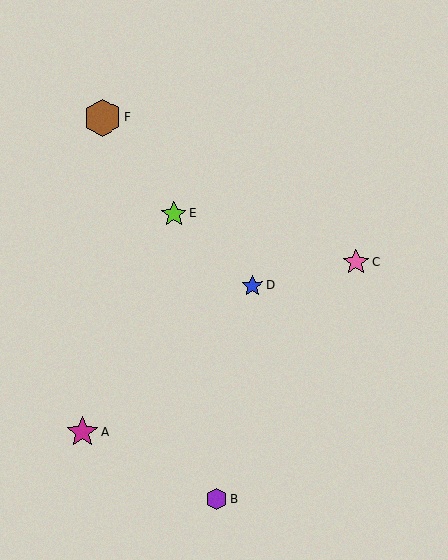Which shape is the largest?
The brown hexagon (labeled F) is the largest.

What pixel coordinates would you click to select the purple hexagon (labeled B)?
Click at (216, 499) to select the purple hexagon B.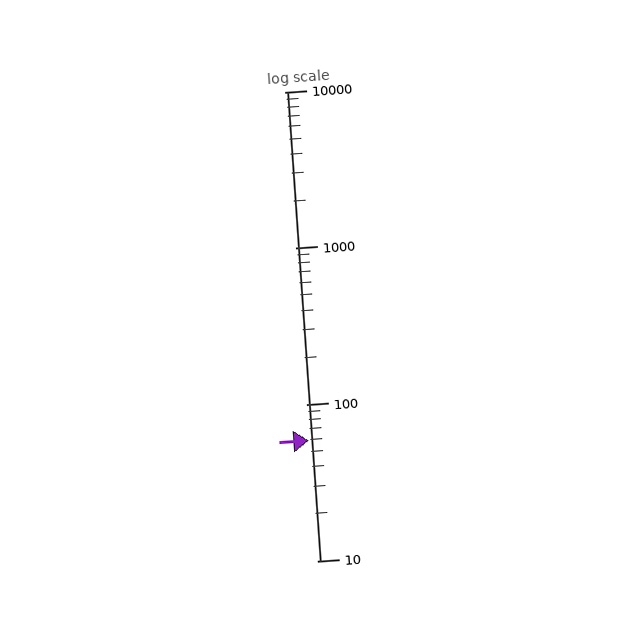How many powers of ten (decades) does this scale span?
The scale spans 3 decades, from 10 to 10000.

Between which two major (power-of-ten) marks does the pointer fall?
The pointer is between 10 and 100.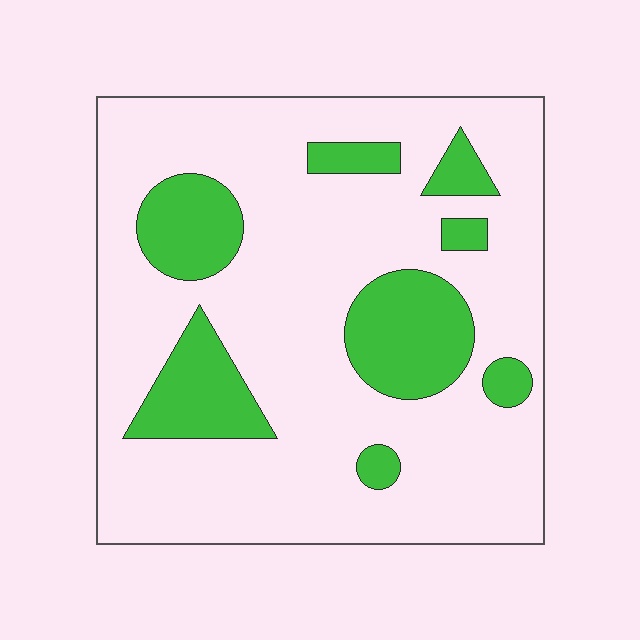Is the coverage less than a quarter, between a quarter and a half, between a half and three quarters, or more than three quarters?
Less than a quarter.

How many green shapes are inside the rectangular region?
8.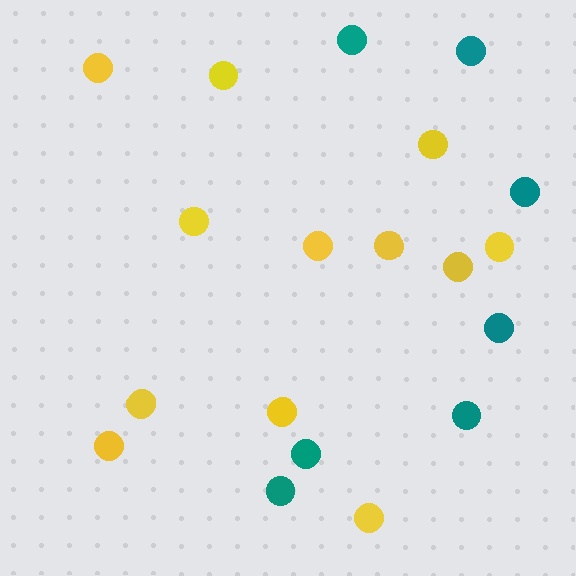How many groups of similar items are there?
There are 2 groups: one group of teal circles (7) and one group of yellow circles (12).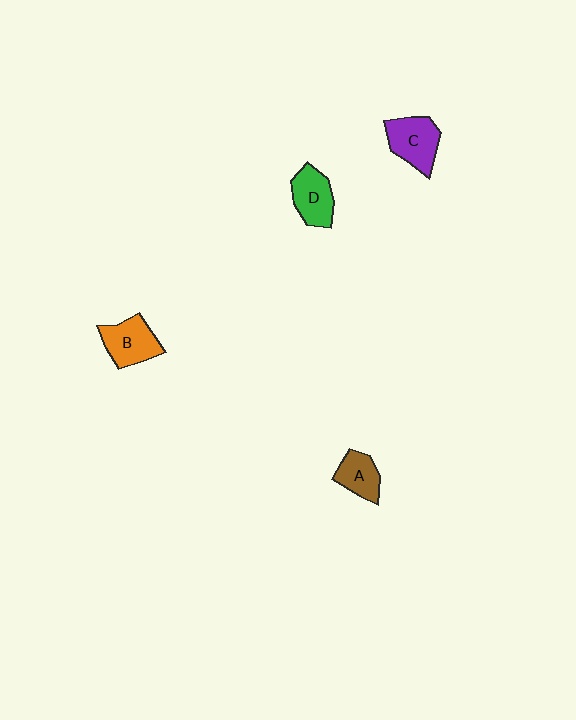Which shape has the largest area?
Shape C (purple).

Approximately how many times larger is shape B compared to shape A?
Approximately 1.4 times.